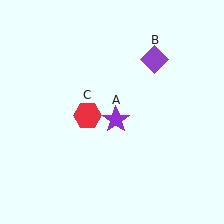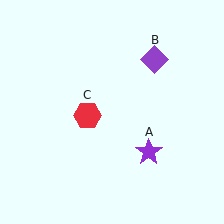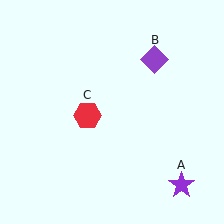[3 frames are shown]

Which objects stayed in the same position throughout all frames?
Purple diamond (object B) and red hexagon (object C) remained stationary.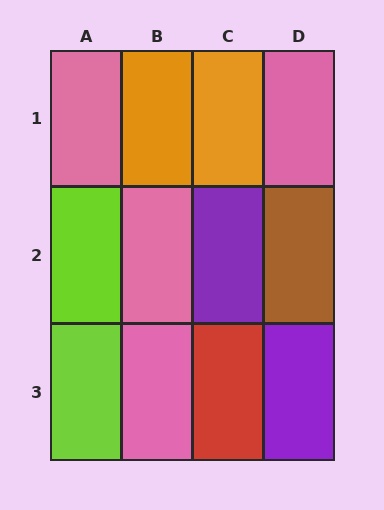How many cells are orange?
2 cells are orange.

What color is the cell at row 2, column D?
Brown.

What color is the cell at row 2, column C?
Purple.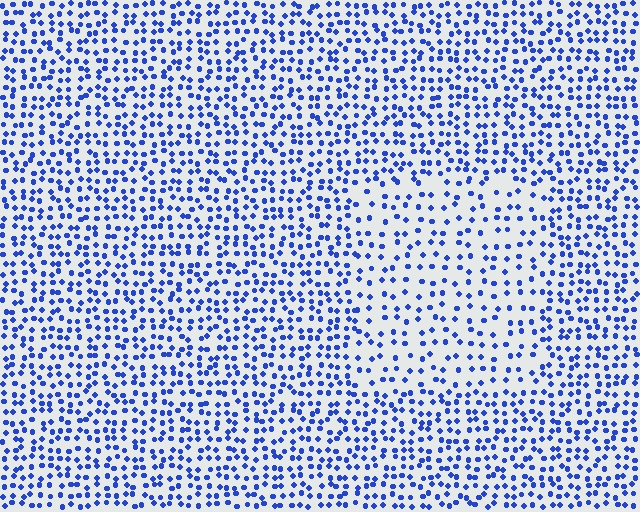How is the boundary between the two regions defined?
The boundary is defined by a change in element density (approximately 1.8x ratio). All elements are the same color, size, and shape.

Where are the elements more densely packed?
The elements are more densely packed outside the rectangle boundary.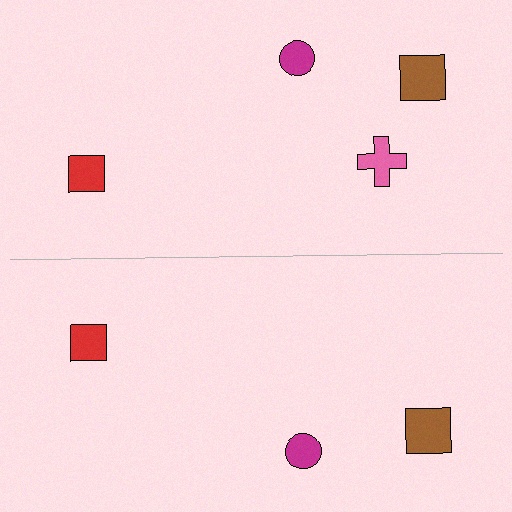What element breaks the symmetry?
A pink cross is missing from the bottom side.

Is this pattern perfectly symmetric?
No, the pattern is not perfectly symmetric. A pink cross is missing from the bottom side.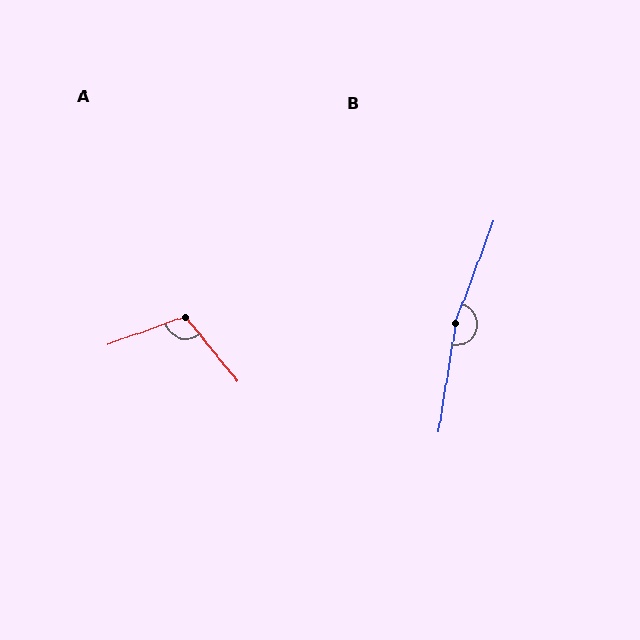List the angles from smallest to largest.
A (109°), B (168°).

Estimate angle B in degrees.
Approximately 168 degrees.